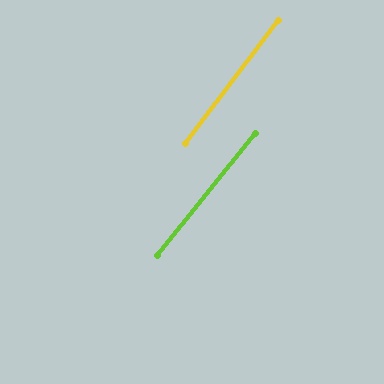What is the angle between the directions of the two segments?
Approximately 1 degree.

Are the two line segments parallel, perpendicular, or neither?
Parallel — their directions differ by only 1.5°.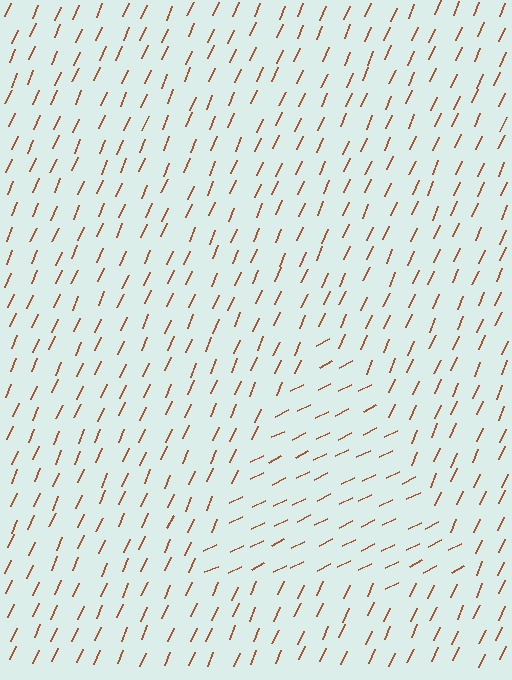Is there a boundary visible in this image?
Yes, there is a texture boundary formed by a change in line orientation.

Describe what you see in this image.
The image is filled with small brown line segments. A triangle region in the image has lines oriented differently from the surrounding lines, creating a visible texture boundary.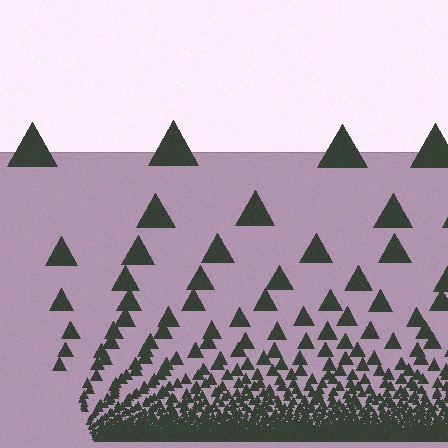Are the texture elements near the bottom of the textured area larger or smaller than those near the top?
Smaller. The gradient is inverted — elements near the bottom are smaller and denser.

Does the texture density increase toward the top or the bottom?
Density increases toward the bottom.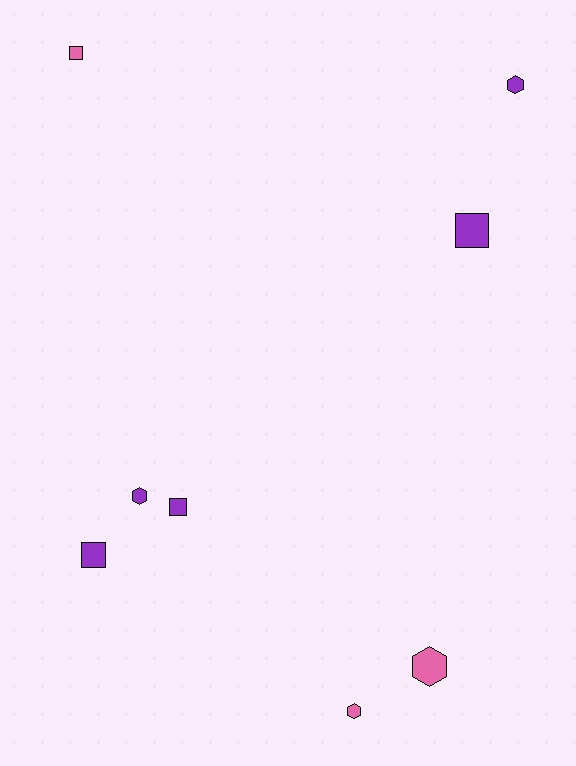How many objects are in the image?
There are 8 objects.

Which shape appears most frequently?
Square, with 4 objects.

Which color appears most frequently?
Purple, with 5 objects.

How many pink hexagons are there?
There are 2 pink hexagons.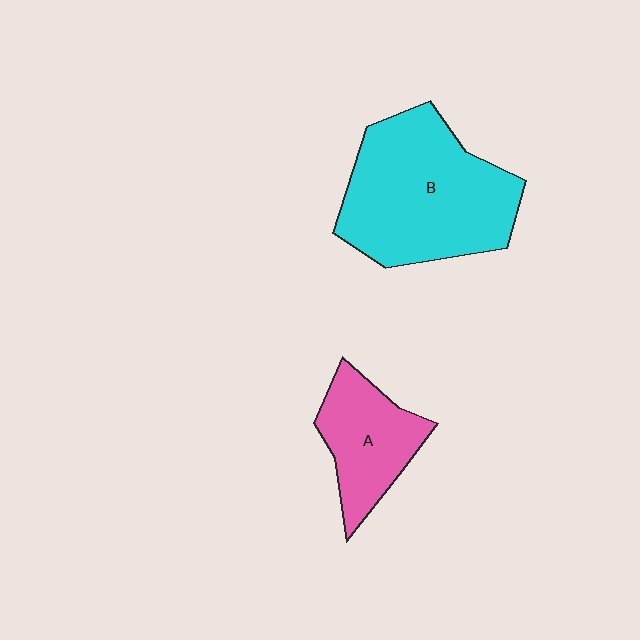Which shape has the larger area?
Shape B (cyan).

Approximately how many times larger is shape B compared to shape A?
Approximately 2.0 times.